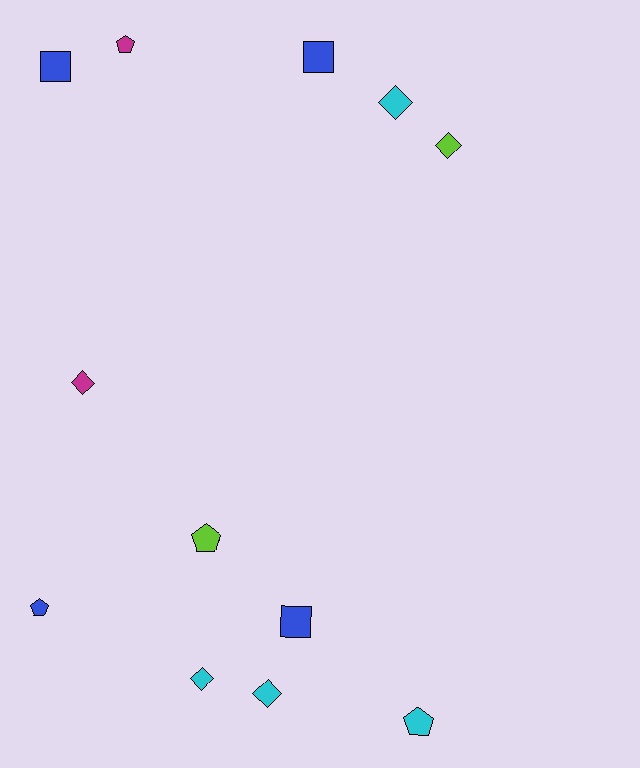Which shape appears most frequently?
Diamond, with 5 objects.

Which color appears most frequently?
Cyan, with 4 objects.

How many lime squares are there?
There are no lime squares.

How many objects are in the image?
There are 12 objects.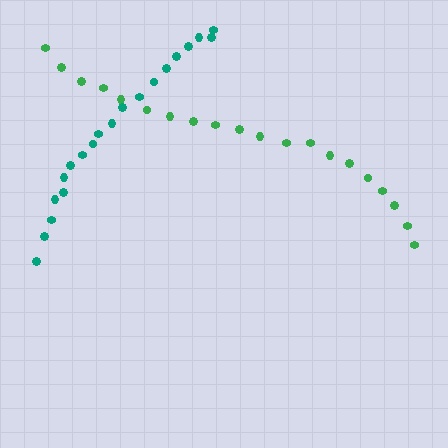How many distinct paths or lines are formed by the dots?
There are 2 distinct paths.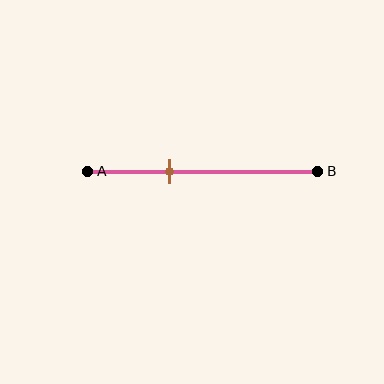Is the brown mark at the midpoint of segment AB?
No, the mark is at about 35% from A, not at the 50% midpoint.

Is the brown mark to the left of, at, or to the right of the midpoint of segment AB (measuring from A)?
The brown mark is to the left of the midpoint of segment AB.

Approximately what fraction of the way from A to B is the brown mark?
The brown mark is approximately 35% of the way from A to B.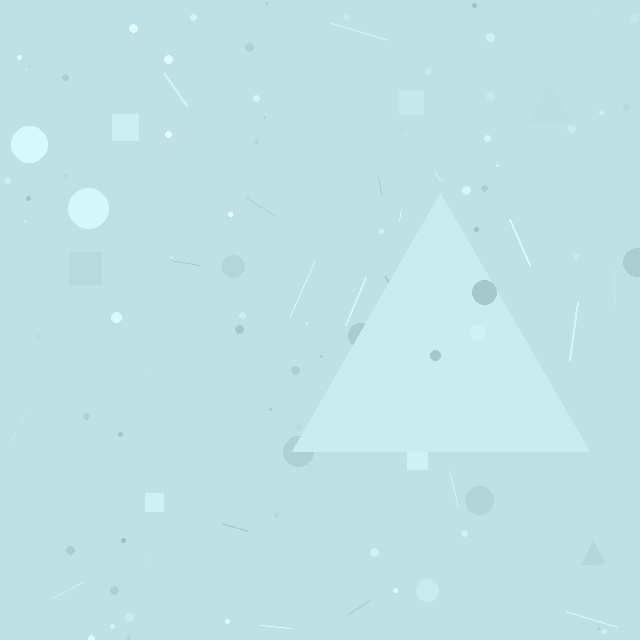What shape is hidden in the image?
A triangle is hidden in the image.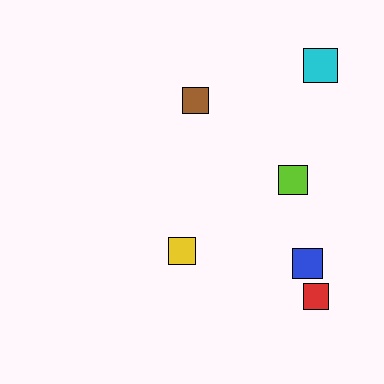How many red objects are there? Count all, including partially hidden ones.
There is 1 red object.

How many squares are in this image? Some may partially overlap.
There are 6 squares.